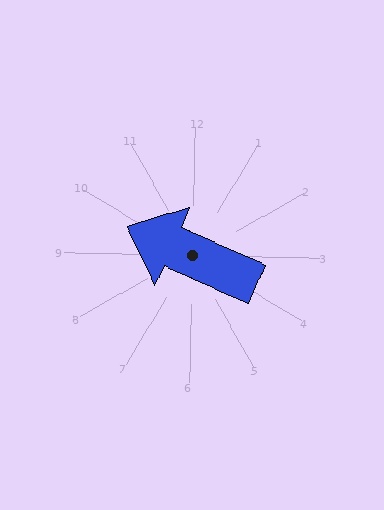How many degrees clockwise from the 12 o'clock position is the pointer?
Approximately 293 degrees.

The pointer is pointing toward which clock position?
Roughly 10 o'clock.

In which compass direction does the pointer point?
Northwest.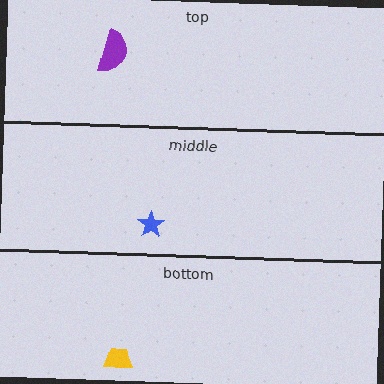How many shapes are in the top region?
1.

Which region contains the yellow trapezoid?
The bottom region.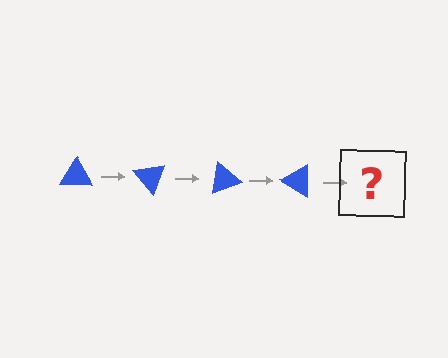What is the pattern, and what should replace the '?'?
The pattern is that the triangle rotates 50 degrees each step. The '?' should be a blue triangle rotated 200 degrees.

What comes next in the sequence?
The next element should be a blue triangle rotated 200 degrees.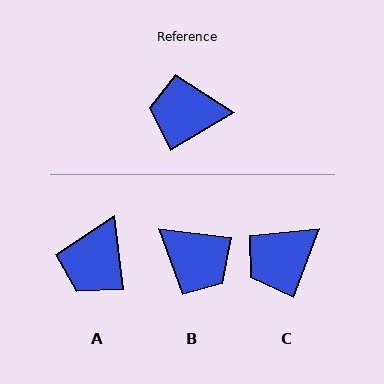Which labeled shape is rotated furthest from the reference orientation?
B, about 143 degrees away.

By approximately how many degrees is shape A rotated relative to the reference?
Approximately 67 degrees counter-clockwise.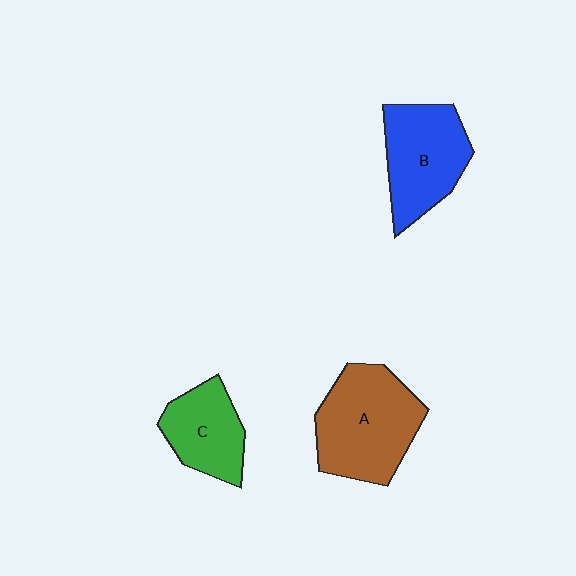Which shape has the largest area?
Shape A (brown).